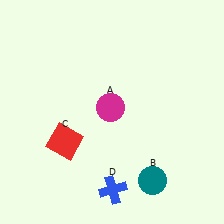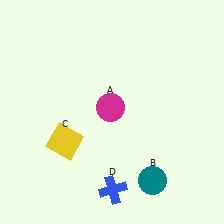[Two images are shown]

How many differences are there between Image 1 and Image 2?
There is 1 difference between the two images.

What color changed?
The square (C) changed from red in Image 1 to yellow in Image 2.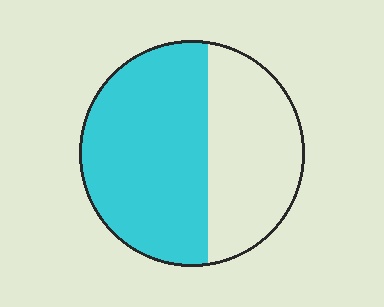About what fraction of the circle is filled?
About three fifths (3/5).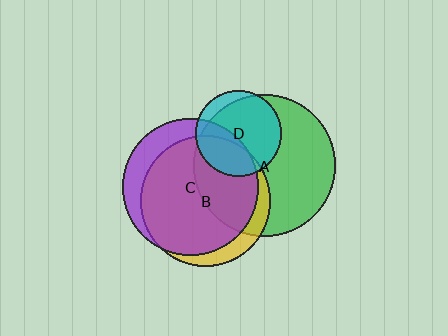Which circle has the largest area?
Circle A (green).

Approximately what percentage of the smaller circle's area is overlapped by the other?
Approximately 85%.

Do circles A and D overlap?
Yes.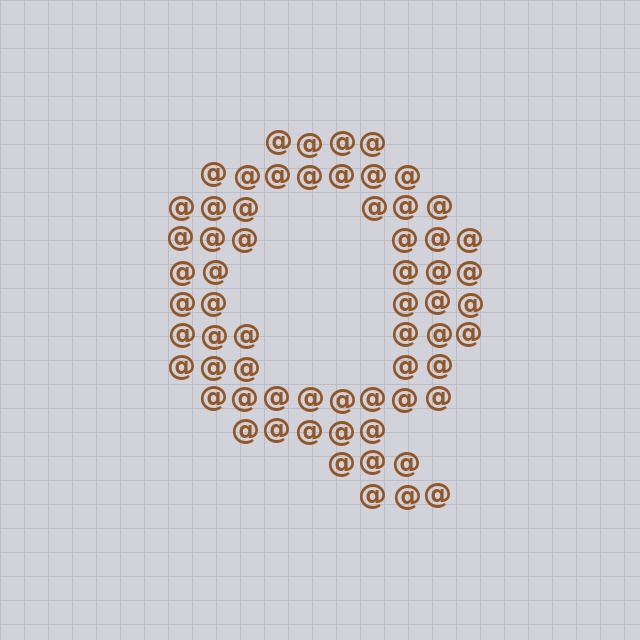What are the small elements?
The small elements are at signs.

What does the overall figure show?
The overall figure shows the letter Q.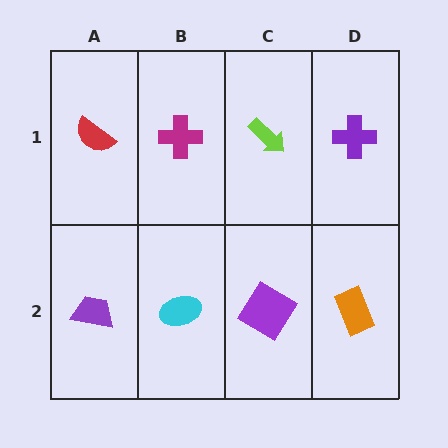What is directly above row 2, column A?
A red semicircle.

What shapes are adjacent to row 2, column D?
A purple cross (row 1, column D), a purple diamond (row 2, column C).